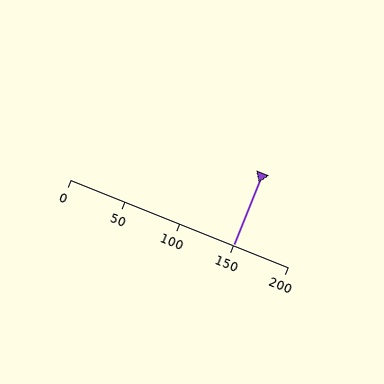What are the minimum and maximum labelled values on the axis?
The axis runs from 0 to 200.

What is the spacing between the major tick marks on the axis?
The major ticks are spaced 50 apart.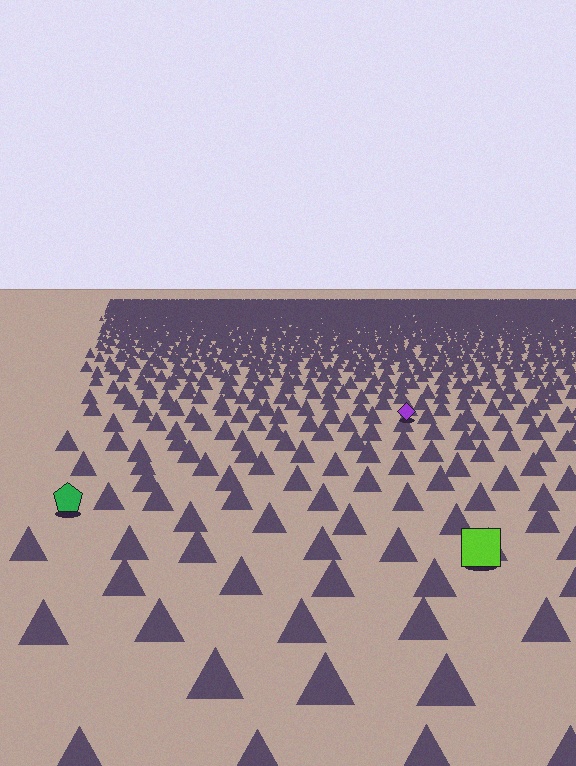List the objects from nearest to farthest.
From nearest to farthest: the lime square, the green pentagon, the purple diamond.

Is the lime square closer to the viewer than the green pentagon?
Yes. The lime square is closer — you can tell from the texture gradient: the ground texture is coarser near it.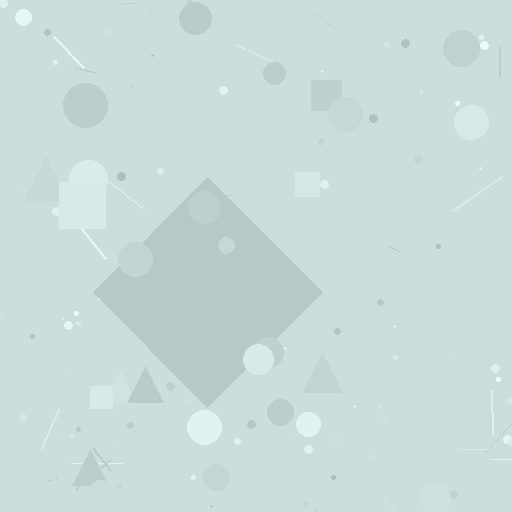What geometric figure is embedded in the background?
A diamond is embedded in the background.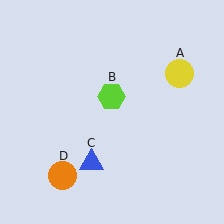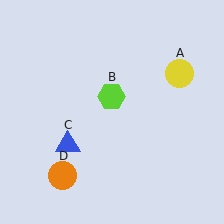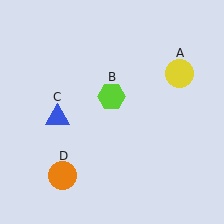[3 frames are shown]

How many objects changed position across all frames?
1 object changed position: blue triangle (object C).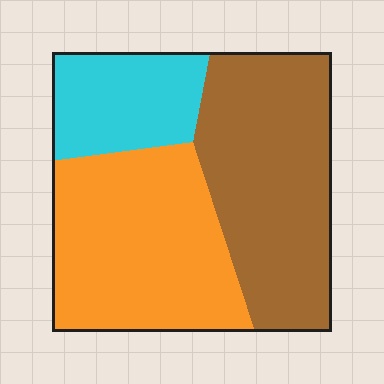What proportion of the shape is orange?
Orange covers 40% of the shape.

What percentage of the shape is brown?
Brown takes up about two fifths (2/5) of the shape.